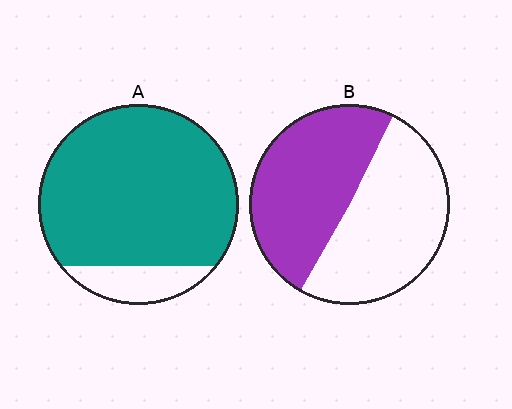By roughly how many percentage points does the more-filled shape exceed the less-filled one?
By roughly 35 percentage points (A over B).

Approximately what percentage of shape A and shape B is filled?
A is approximately 85% and B is approximately 50%.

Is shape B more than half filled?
Roughly half.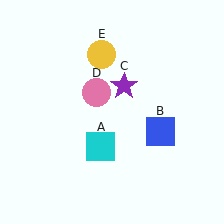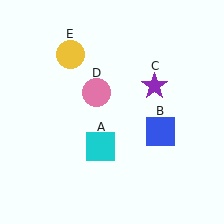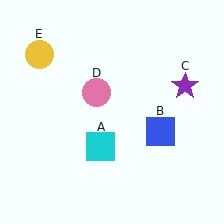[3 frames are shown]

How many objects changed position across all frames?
2 objects changed position: purple star (object C), yellow circle (object E).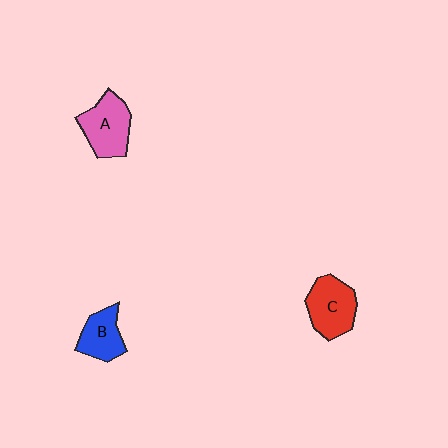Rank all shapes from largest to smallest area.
From largest to smallest: A (pink), C (red), B (blue).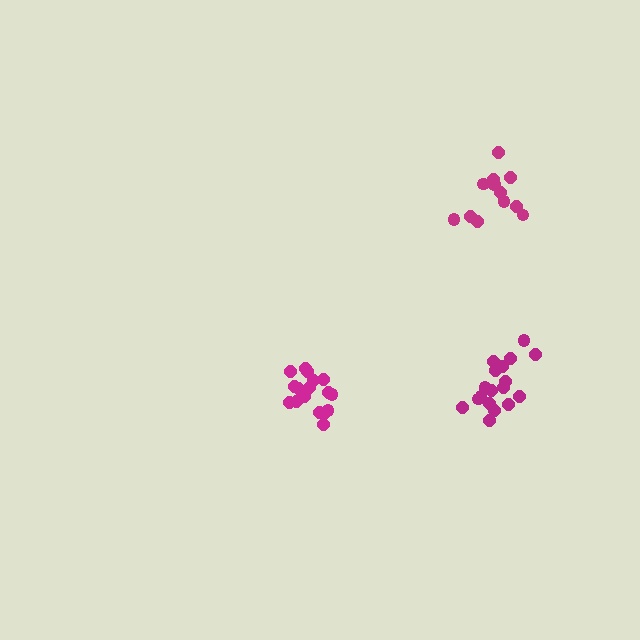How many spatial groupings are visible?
There are 3 spatial groupings.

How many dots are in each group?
Group 1: 17 dots, Group 2: 13 dots, Group 3: 18 dots (48 total).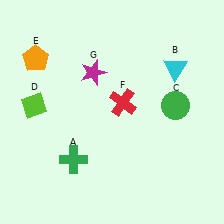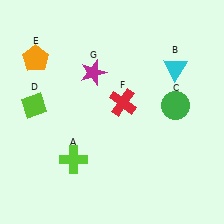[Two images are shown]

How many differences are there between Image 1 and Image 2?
There is 1 difference between the two images.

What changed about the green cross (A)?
In Image 1, A is green. In Image 2, it changed to lime.